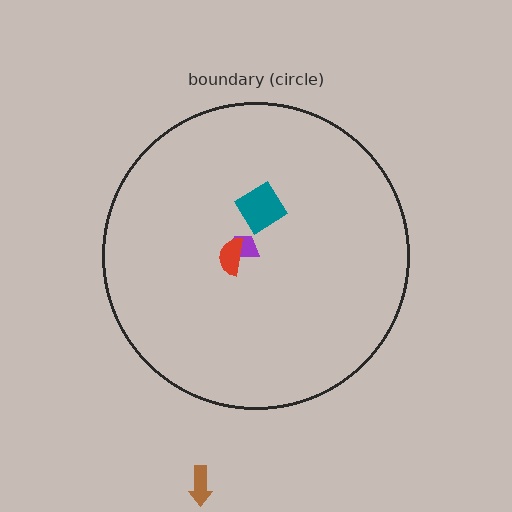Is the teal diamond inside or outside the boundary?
Inside.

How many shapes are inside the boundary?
3 inside, 1 outside.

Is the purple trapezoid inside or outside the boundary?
Inside.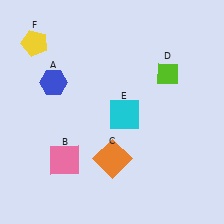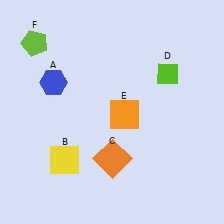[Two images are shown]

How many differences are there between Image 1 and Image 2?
There are 3 differences between the two images.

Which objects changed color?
B changed from pink to yellow. E changed from cyan to orange. F changed from yellow to lime.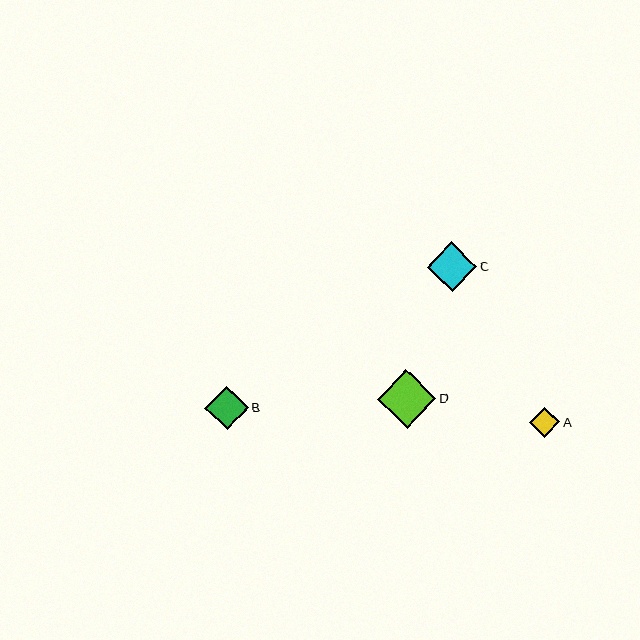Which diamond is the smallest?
Diamond A is the smallest with a size of approximately 30 pixels.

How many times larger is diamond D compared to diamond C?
Diamond D is approximately 1.2 times the size of diamond C.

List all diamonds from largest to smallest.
From largest to smallest: D, C, B, A.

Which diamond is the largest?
Diamond D is the largest with a size of approximately 59 pixels.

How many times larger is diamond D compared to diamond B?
Diamond D is approximately 1.3 times the size of diamond B.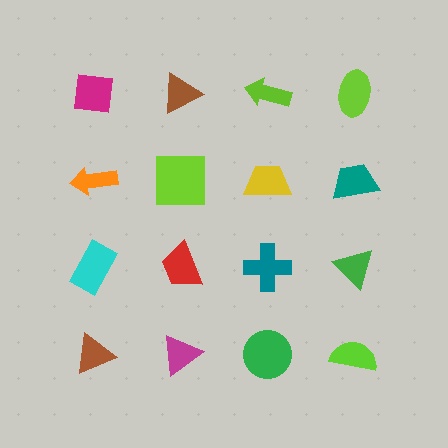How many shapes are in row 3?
4 shapes.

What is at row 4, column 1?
A brown triangle.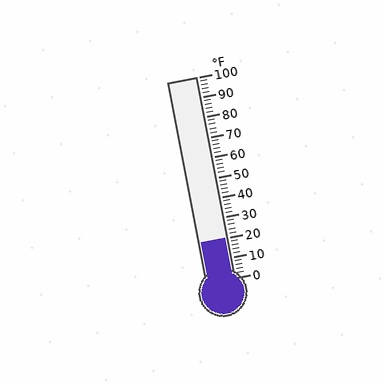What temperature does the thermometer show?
The thermometer shows approximately 20°F.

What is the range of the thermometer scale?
The thermometer scale ranges from 0°F to 100°F.